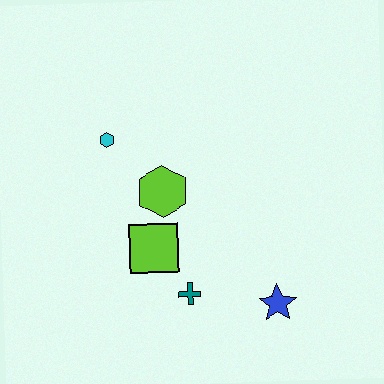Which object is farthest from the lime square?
The blue star is farthest from the lime square.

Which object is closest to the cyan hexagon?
The lime hexagon is closest to the cyan hexagon.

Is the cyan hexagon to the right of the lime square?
No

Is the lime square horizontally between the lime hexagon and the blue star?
No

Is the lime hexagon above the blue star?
Yes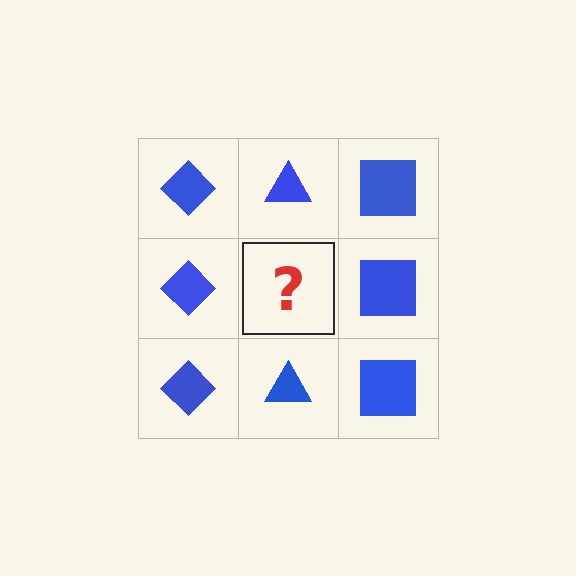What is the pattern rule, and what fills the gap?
The rule is that each column has a consistent shape. The gap should be filled with a blue triangle.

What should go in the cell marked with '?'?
The missing cell should contain a blue triangle.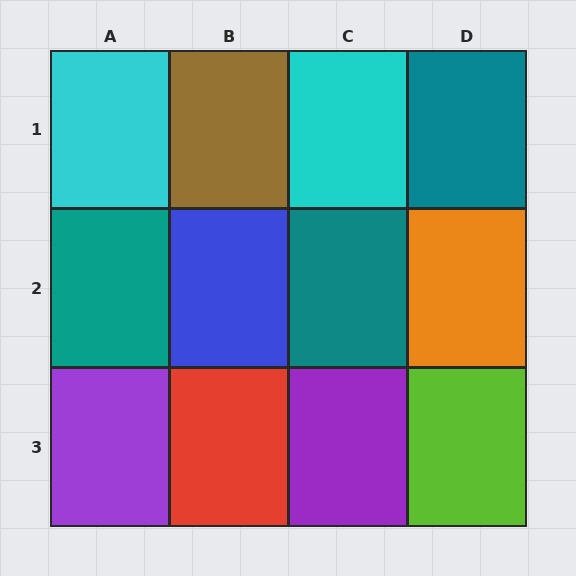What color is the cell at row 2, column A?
Teal.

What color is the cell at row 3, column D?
Lime.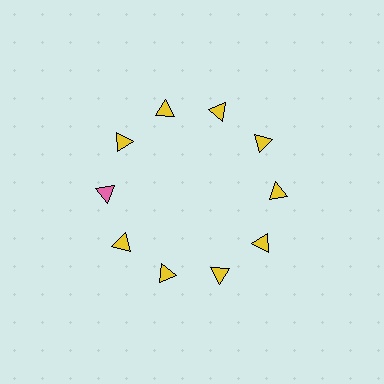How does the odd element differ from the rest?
It has a different color: pink instead of yellow.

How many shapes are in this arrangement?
There are 10 shapes arranged in a ring pattern.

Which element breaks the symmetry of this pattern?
The pink triangle at roughly the 9 o'clock position breaks the symmetry. All other shapes are yellow triangles.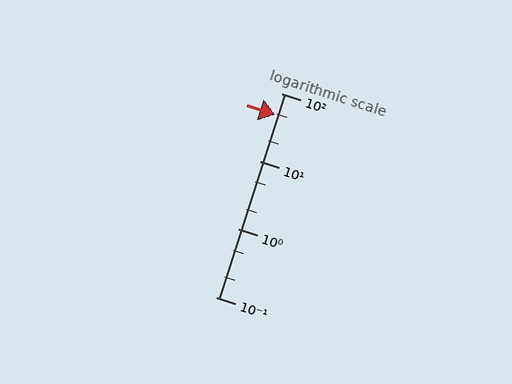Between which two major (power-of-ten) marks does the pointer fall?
The pointer is between 10 and 100.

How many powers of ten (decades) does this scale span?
The scale spans 3 decades, from 0.1 to 100.